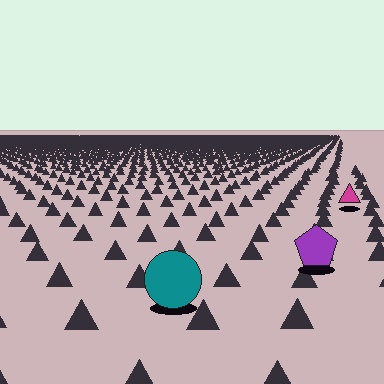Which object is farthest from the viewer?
The magenta triangle is farthest from the viewer. It appears smaller and the ground texture around it is denser.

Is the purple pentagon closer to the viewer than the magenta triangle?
Yes. The purple pentagon is closer — you can tell from the texture gradient: the ground texture is coarser near it.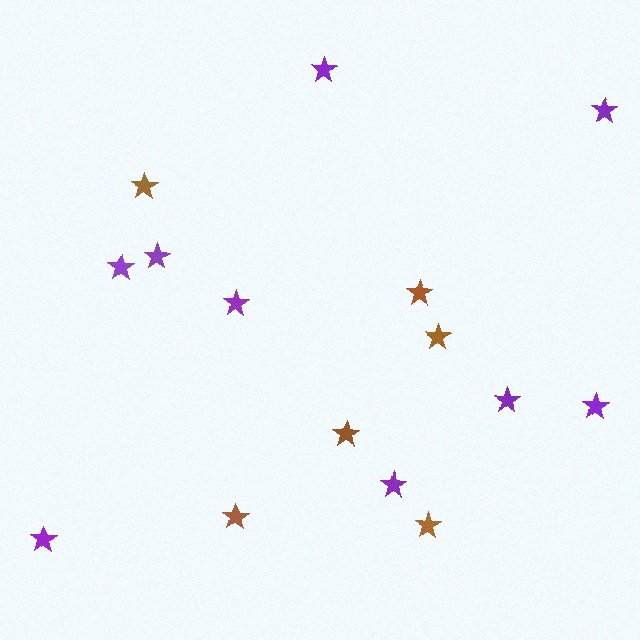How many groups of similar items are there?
There are 2 groups: one group of purple stars (9) and one group of brown stars (6).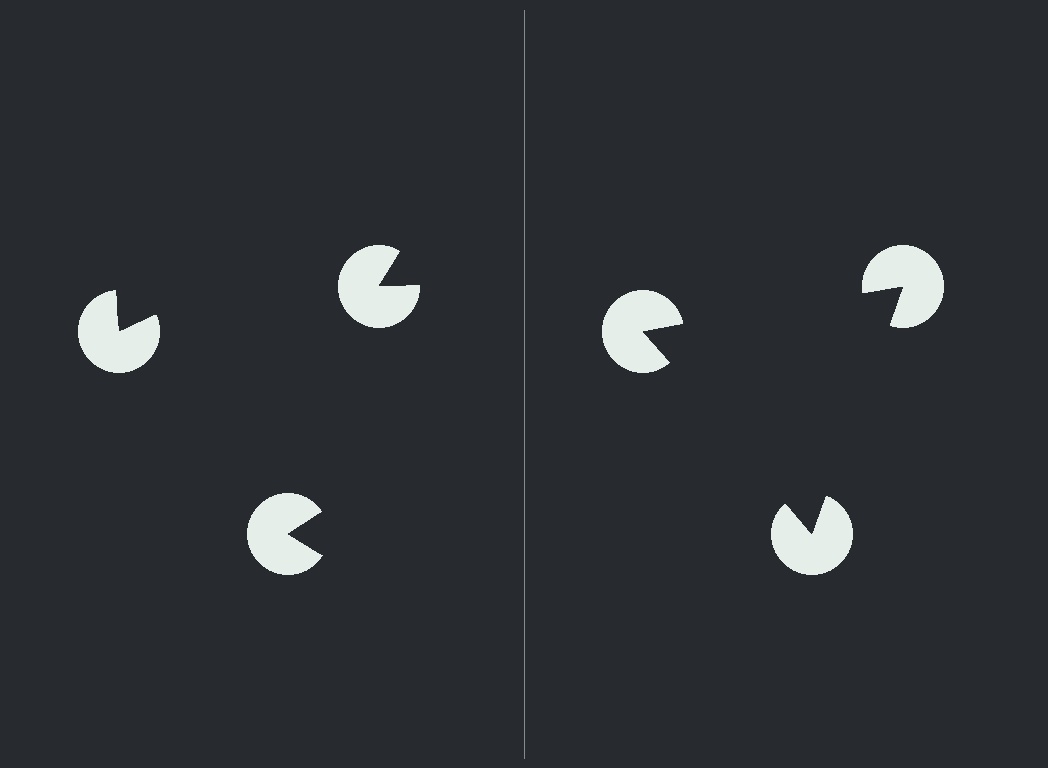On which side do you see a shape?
An illusory triangle appears on the right side. On the left side the wedge cuts are rotated, so no coherent shape forms.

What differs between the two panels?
The pac-man discs are positioned identically on both sides; only the wedge orientations differ. On the right they align to a triangle; on the left they are misaligned.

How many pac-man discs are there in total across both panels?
6 — 3 on each side.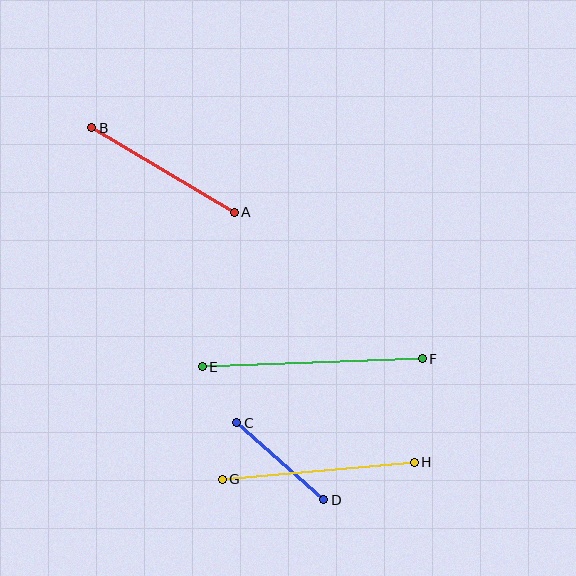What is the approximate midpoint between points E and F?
The midpoint is at approximately (312, 363) pixels.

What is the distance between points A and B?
The distance is approximately 166 pixels.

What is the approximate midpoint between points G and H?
The midpoint is at approximately (318, 471) pixels.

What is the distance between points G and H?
The distance is approximately 193 pixels.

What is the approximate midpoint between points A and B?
The midpoint is at approximately (163, 170) pixels.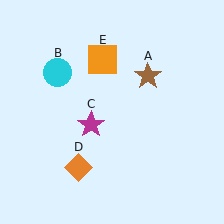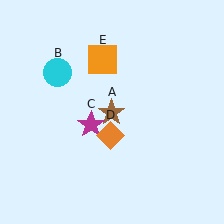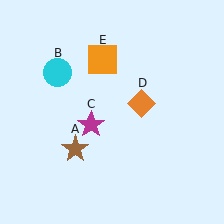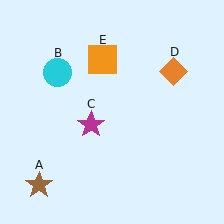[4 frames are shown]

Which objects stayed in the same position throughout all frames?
Cyan circle (object B) and magenta star (object C) and orange square (object E) remained stationary.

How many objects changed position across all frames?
2 objects changed position: brown star (object A), orange diamond (object D).